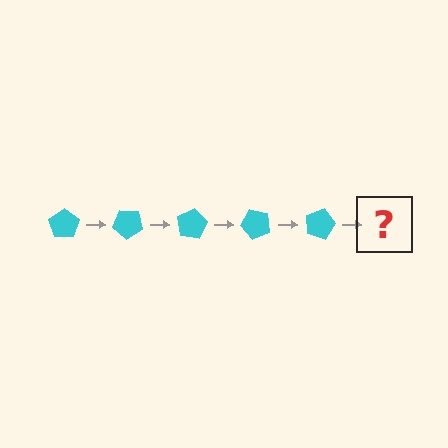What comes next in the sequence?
The next element should be a cyan pentagon rotated 200 degrees.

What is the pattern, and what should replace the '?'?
The pattern is that the pentagon rotates 40 degrees each step. The '?' should be a cyan pentagon rotated 200 degrees.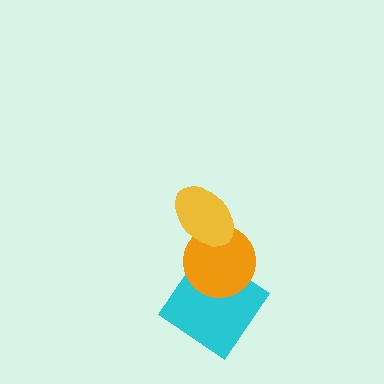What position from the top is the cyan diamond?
The cyan diamond is 3rd from the top.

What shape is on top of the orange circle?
The yellow ellipse is on top of the orange circle.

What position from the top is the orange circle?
The orange circle is 2nd from the top.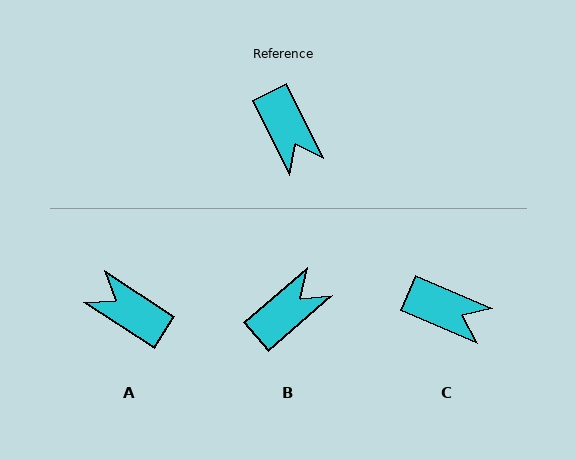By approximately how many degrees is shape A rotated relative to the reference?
Approximately 150 degrees clockwise.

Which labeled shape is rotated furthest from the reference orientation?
A, about 150 degrees away.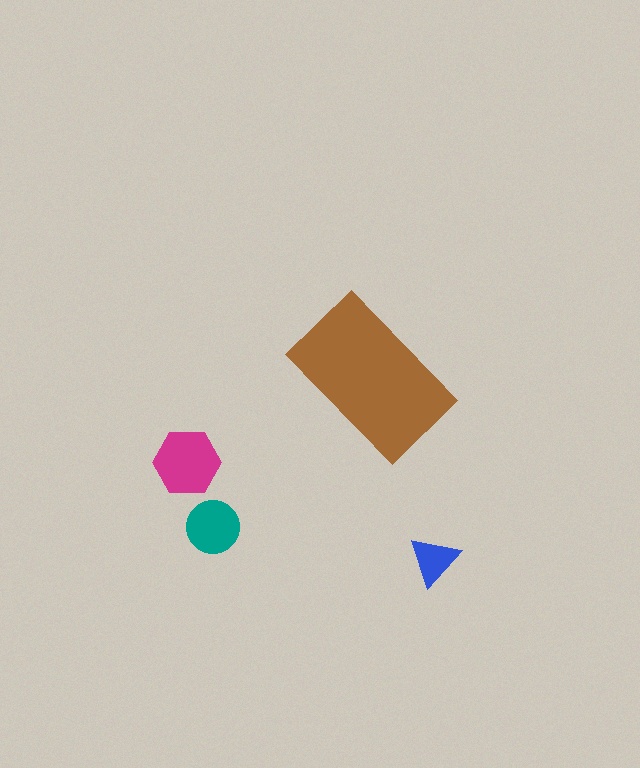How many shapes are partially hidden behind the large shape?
0 shapes are partially hidden.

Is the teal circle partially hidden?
No, the teal circle is fully visible.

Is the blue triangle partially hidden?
No, the blue triangle is fully visible.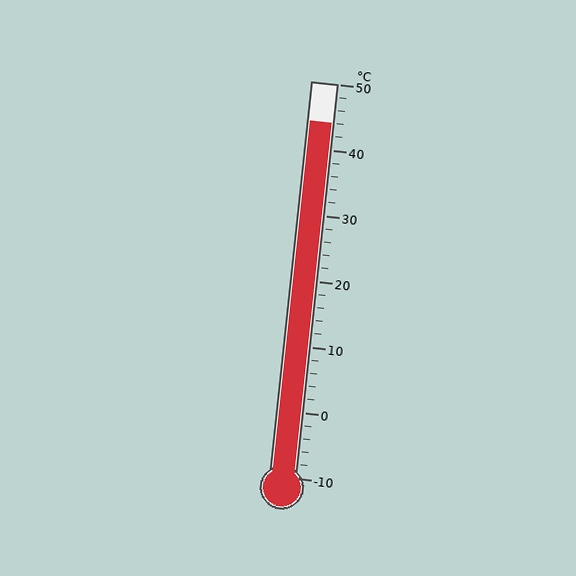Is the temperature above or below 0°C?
The temperature is above 0°C.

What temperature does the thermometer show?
The thermometer shows approximately 44°C.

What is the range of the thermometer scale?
The thermometer scale ranges from -10°C to 50°C.